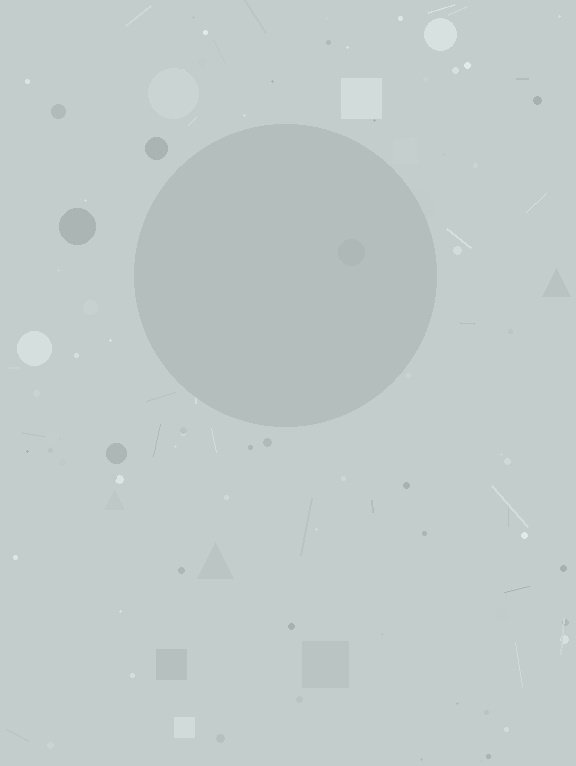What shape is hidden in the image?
A circle is hidden in the image.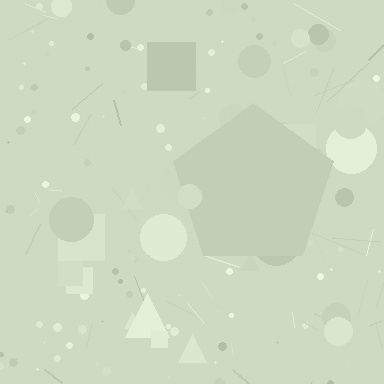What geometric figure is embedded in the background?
A pentagon is embedded in the background.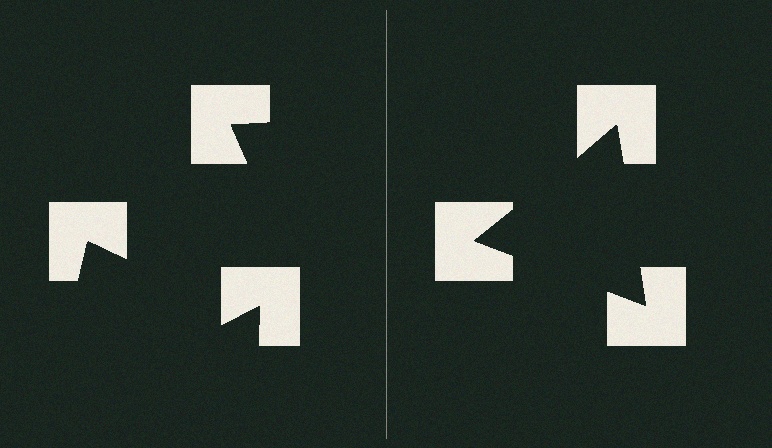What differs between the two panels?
The notched squares are positioned identically on both sides; only the wedge orientations differ. On the right they align to a triangle; on the left they are misaligned.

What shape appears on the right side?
An illusory triangle.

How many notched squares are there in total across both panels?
6 — 3 on each side.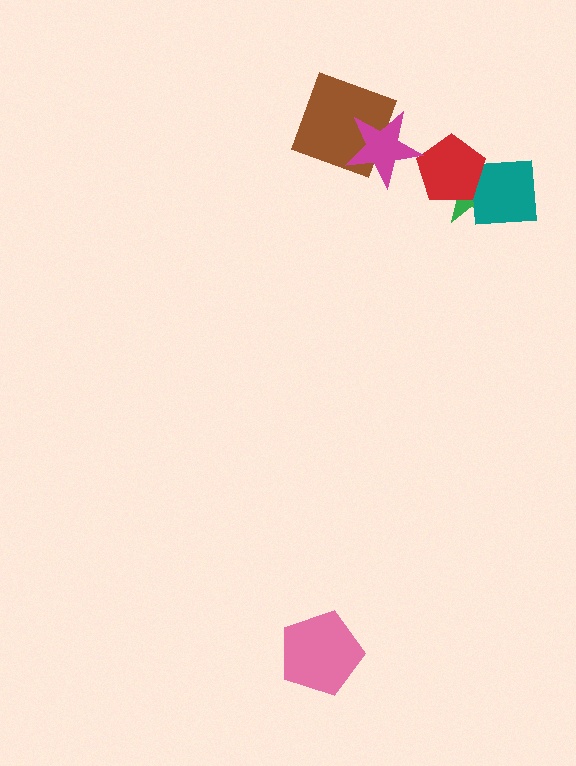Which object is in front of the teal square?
The red pentagon is in front of the teal square.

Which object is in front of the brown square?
The magenta star is in front of the brown square.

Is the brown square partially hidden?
Yes, it is partially covered by another shape.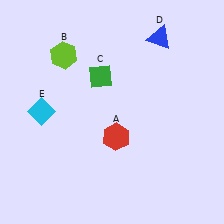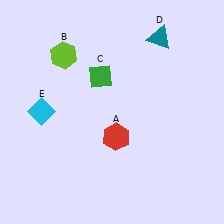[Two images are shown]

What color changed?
The triangle (D) changed from blue in Image 1 to teal in Image 2.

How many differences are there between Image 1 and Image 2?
There is 1 difference between the two images.